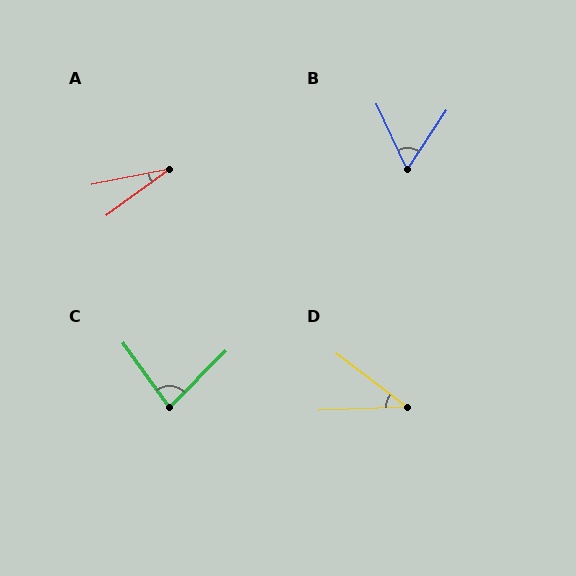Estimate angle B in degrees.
Approximately 58 degrees.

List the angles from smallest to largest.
A (25°), D (39°), B (58°), C (81°).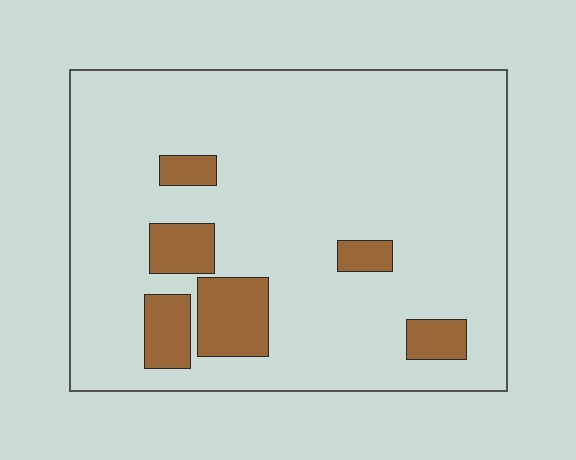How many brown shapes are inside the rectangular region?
6.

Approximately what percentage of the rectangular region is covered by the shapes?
Approximately 15%.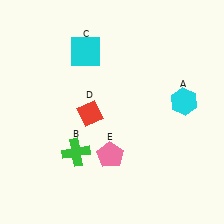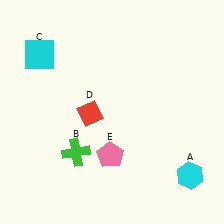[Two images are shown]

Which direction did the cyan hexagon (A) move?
The cyan hexagon (A) moved down.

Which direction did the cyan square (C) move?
The cyan square (C) moved left.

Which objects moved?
The objects that moved are: the cyan hexagon (A), the cyan square (C).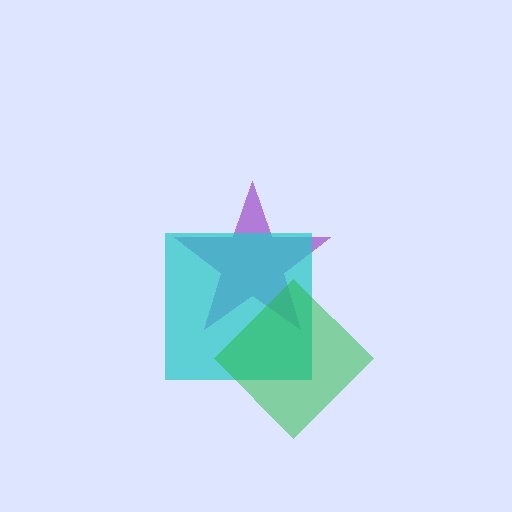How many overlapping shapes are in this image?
There are 3 overlapping shapes in the image.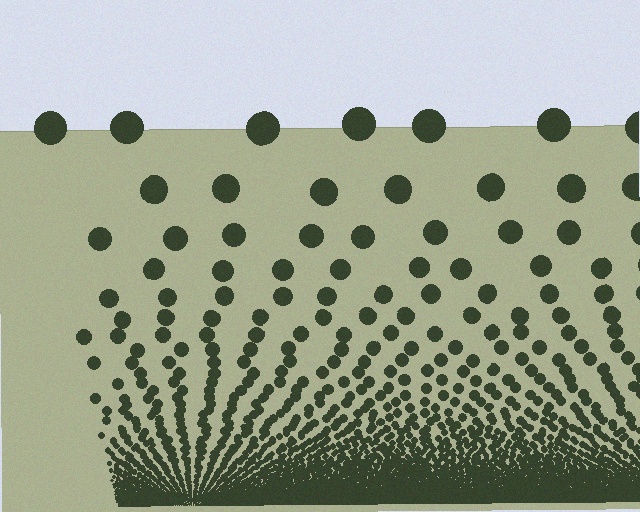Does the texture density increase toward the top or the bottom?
Density increases toward the bottom.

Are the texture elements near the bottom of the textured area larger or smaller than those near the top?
Smaller. The gradient is inverted — elements near the bottom are smaller and denser.